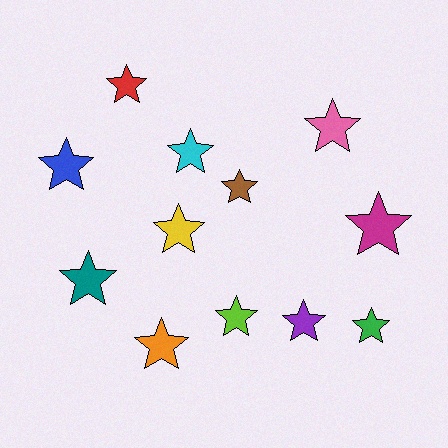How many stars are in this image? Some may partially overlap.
There are 12 stars.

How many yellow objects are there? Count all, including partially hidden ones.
There is 1 yellow object.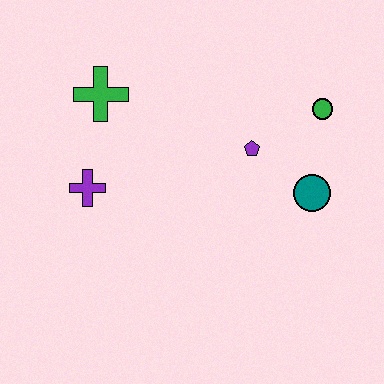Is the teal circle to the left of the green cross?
No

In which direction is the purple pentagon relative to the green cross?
The purple pentagon is to the right of the green cross.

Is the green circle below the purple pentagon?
No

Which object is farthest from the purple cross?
The green circle is farthest from the purple cross.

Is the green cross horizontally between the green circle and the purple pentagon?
No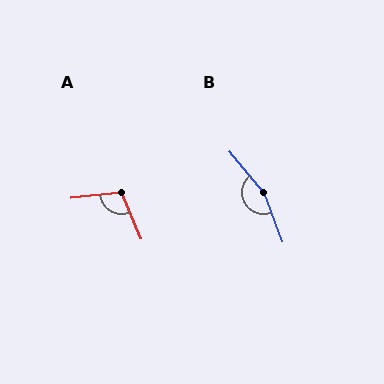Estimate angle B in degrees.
Approximately 161 degrees.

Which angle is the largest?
B, at approximately 161 degrees.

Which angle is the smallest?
A, at approximately 107 degrees.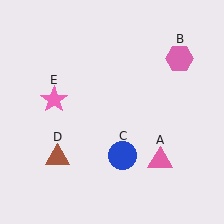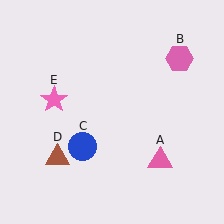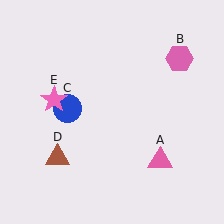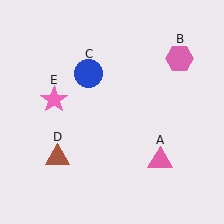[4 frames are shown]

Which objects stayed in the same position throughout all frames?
Pink triangle (object A) and pink hexagon (object B) and brown triangle (object D) and pink star (object E) remained stationary.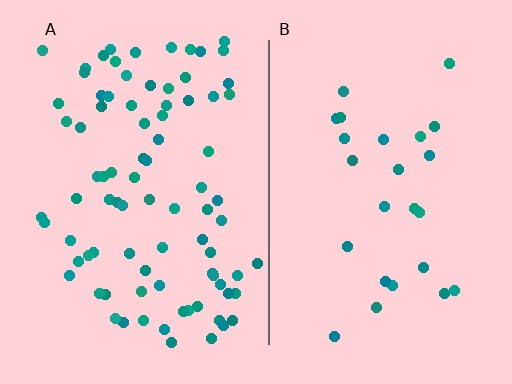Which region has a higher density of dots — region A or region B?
A (the left).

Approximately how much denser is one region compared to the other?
Approximately 3.3× — region A over region B.